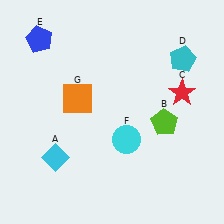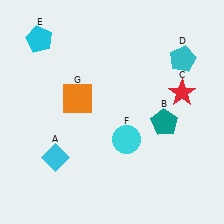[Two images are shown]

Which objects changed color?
B changed from lime to teal. E changed from blue to cyan.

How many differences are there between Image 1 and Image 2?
There are 2 differences between the two images.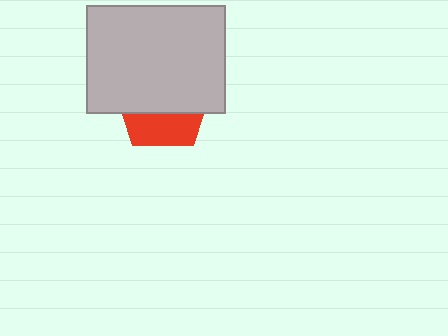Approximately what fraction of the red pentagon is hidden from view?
Roughly 65% of the red pentagon is hidden behind the light gray rectangle.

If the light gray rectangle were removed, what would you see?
You would see the complete red pentagon.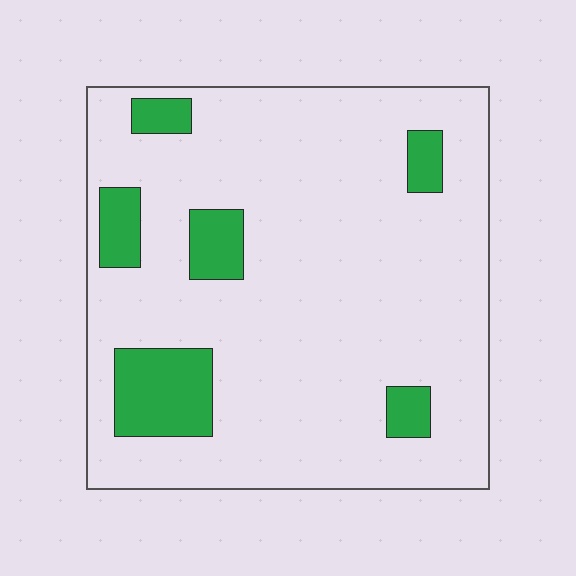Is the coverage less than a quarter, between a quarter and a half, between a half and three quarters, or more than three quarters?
Less than a quarter.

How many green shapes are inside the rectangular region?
6.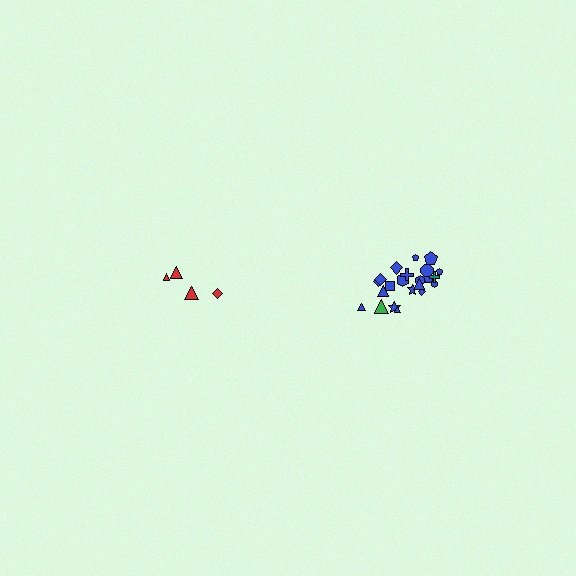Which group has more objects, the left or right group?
The right group.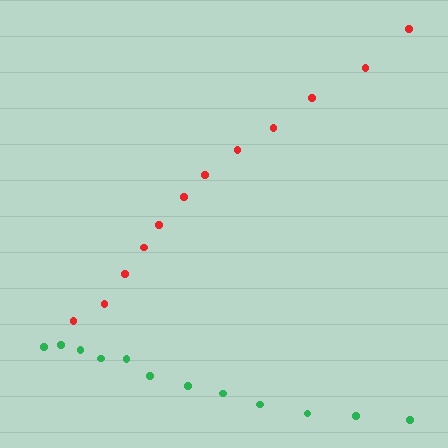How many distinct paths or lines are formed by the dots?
There are 2 distinct paths.